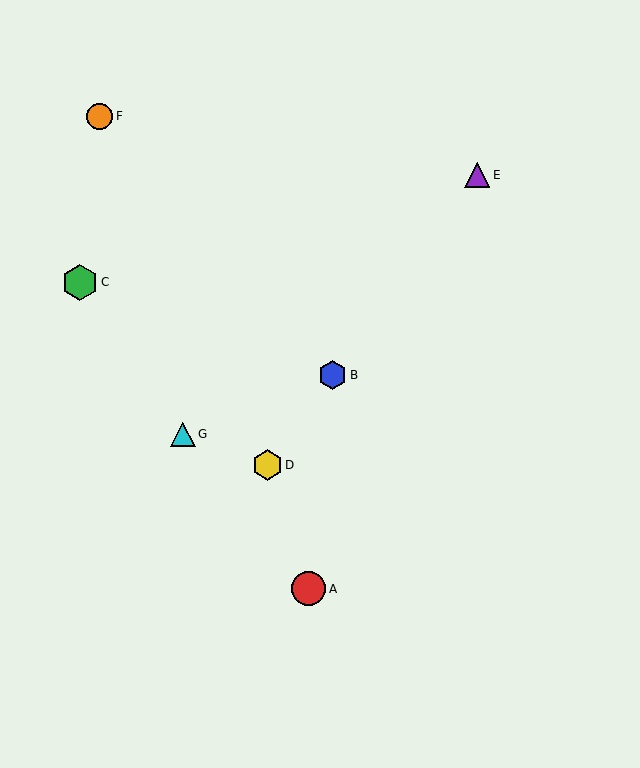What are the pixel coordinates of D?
Object D is at (267, 465).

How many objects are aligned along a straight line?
3 objects (B, D, E) are aligned along a straight line.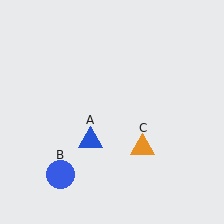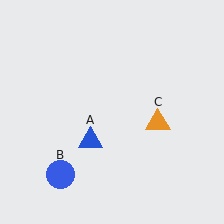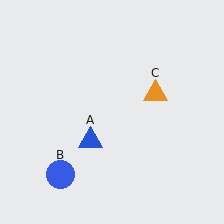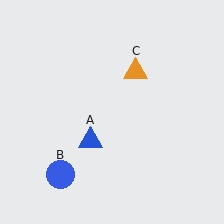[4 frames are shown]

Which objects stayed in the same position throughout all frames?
Blue triangle (object A) and blue circle (object B) remained stationary.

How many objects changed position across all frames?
1 object changed position: orange triangle (object C).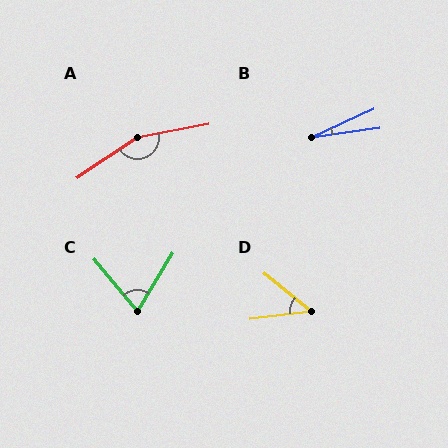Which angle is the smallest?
B, at approximately 17 degrees.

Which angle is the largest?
A, at approximately 157 degrees.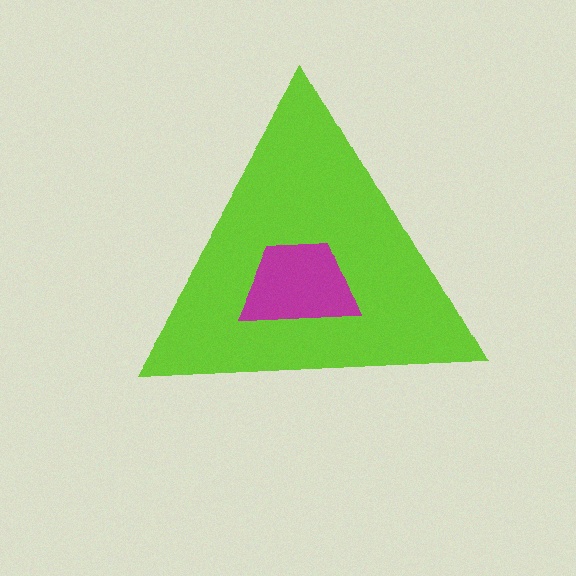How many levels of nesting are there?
2.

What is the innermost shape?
The magenta trapezoid.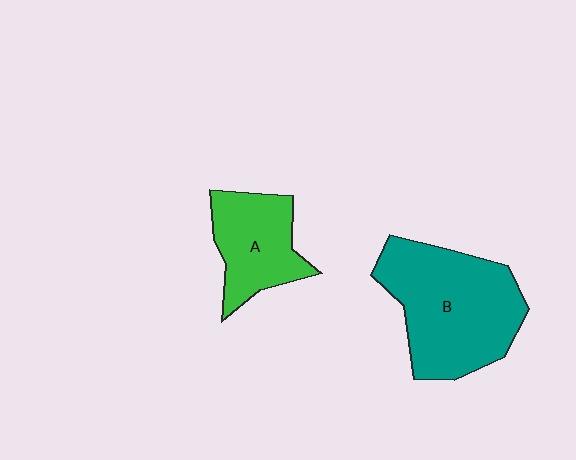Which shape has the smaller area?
Shape A (green).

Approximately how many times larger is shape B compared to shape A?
Approximately 1.8 times.